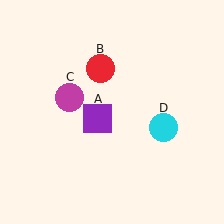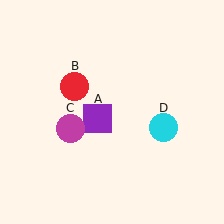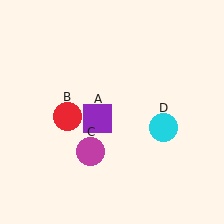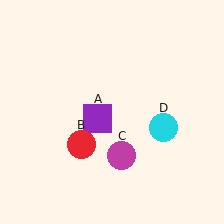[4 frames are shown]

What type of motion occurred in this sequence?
The red circle (object B), magenta circle (object C) rotated counterclockwise around the center of the scene.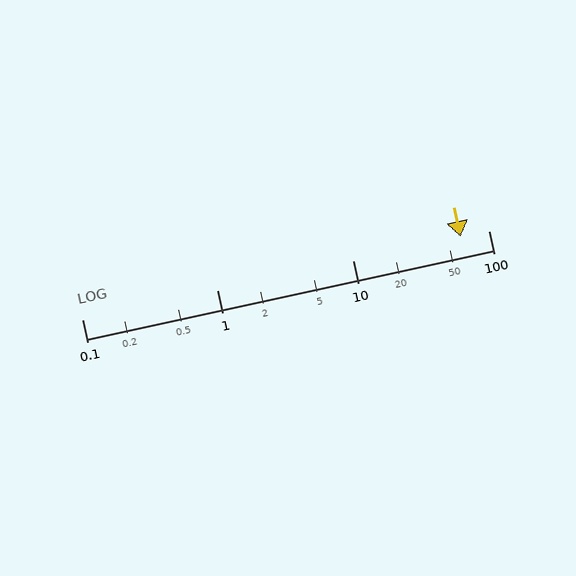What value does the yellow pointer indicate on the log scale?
The pointer indicates approximately 62.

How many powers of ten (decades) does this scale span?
The scale spans 3 decades, from 0.1 to 100.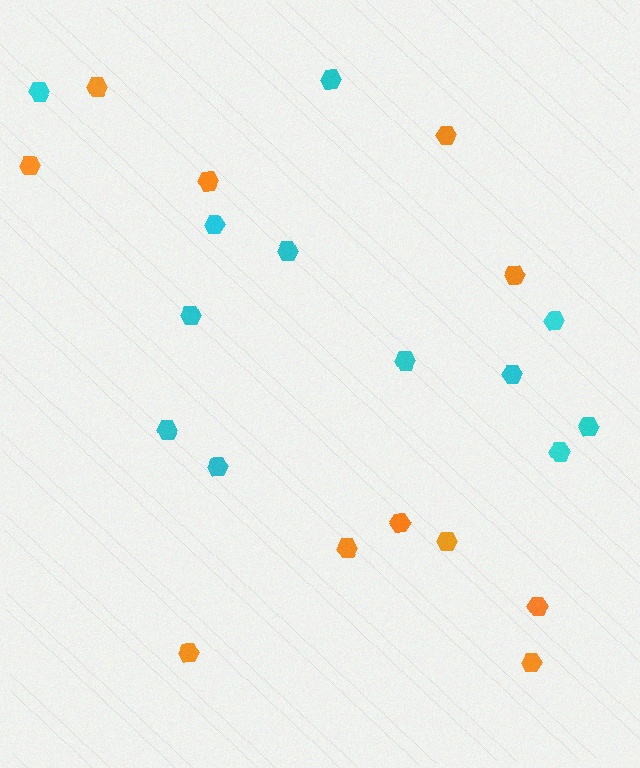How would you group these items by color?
There are 2 groups: one group of cyan hexagons (12) and one group of orange hexagons (11).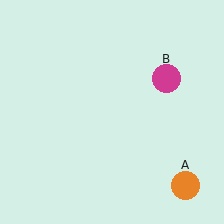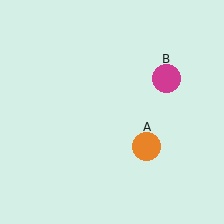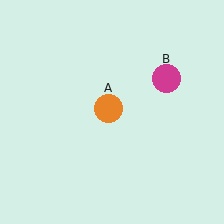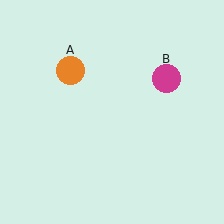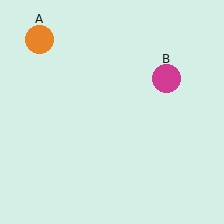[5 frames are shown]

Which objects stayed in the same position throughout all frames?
Magenta circle (object B) remained stationary.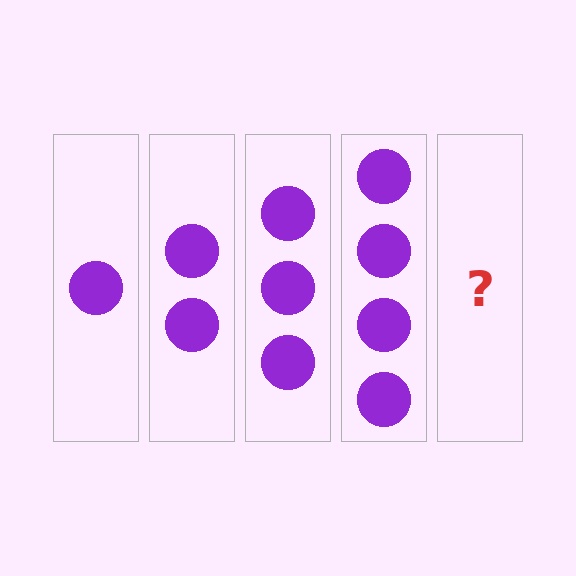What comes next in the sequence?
The next element should be 5 circles.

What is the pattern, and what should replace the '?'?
The pattern is that each step adds one more circle. The '?' should be 5 circles.